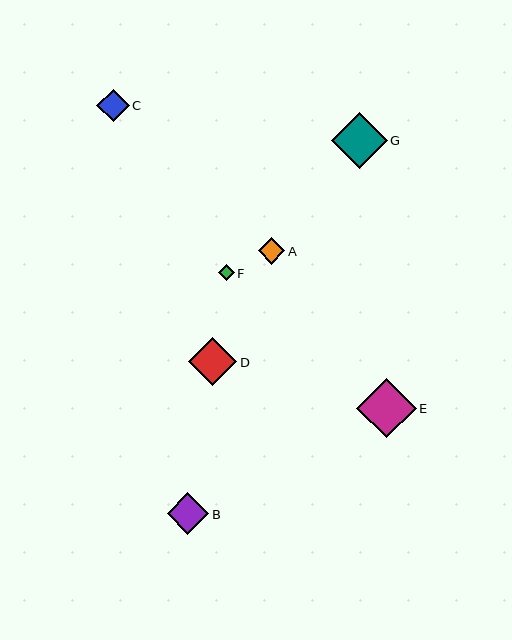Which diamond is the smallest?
Diamond F is the smallest with a size of approximately 16 pixels.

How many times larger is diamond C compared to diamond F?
Diamond C is approximately 2.0 times the size of diamond F.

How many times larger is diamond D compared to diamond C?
Diamond D is approximately 1.5 times the size of diamond C.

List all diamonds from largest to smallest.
From largest to smallest: E, G, D, B, C, A, F.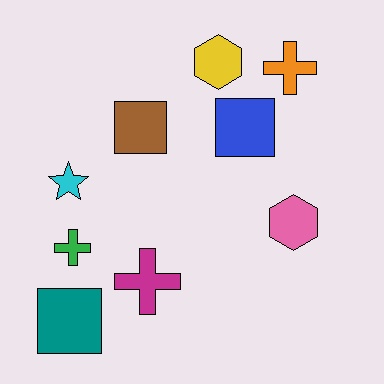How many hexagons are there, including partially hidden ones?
There are 2 hexagons.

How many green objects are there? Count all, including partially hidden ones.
There is 1 green object.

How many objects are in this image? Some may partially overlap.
There are 9 objects.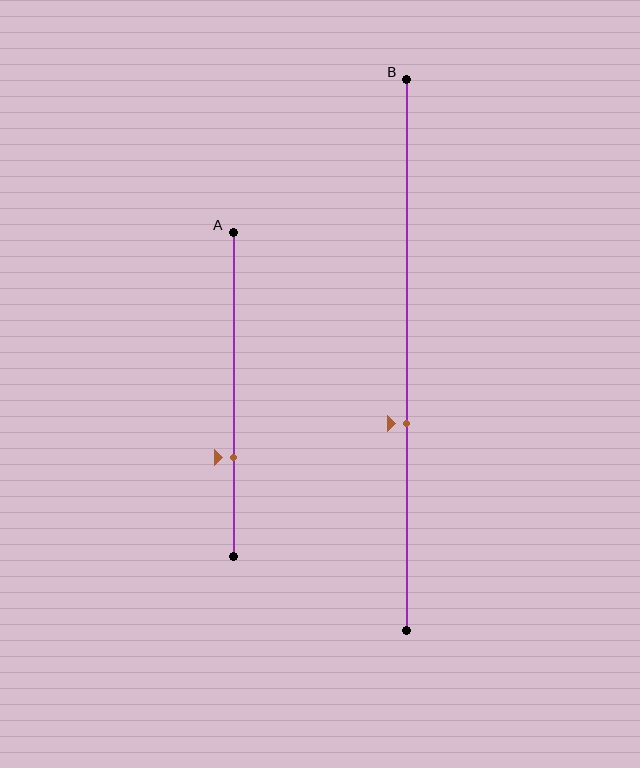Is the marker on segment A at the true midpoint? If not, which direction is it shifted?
No, the marker on segment A is shifted downward by about 20% of the segment length.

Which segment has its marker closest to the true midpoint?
Segment B has its marker closest to the true midpoint.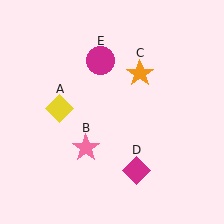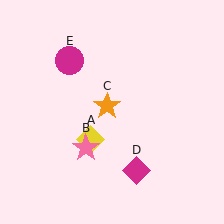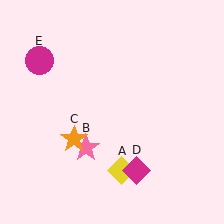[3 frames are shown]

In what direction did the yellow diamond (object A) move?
The yellow diamond (object A) moved down and to the right.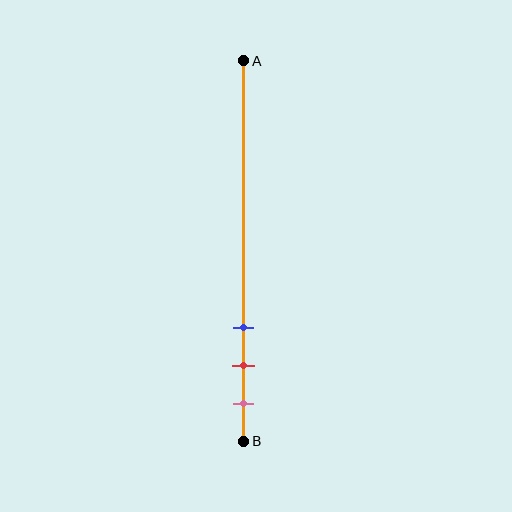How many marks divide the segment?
There are 3 marks dividing the segment.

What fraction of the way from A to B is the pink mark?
The pink mark is approximately 90% (0.9) of the way from A to B.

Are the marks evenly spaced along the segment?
Yes, the marks are approximately evenly spaced.